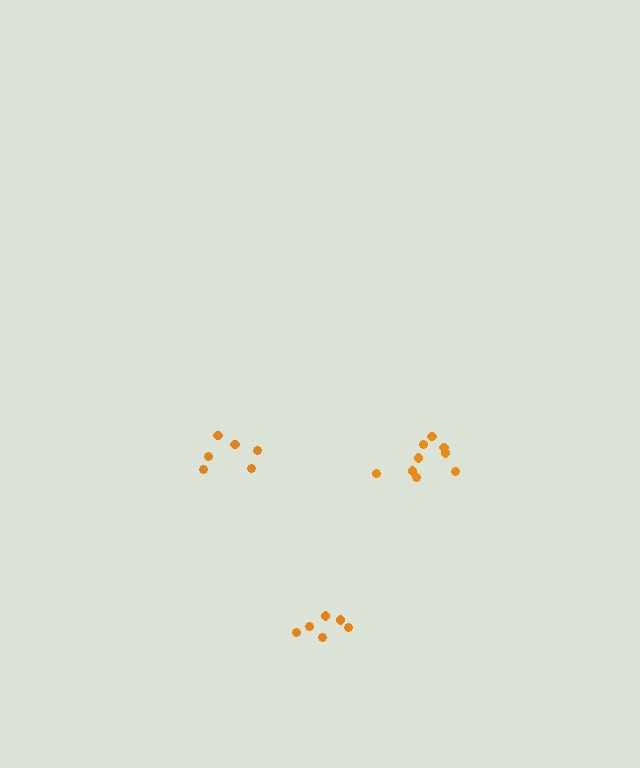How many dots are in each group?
Group 1: 6 dots, Group 2: 9 dots, Group 3: 6 dots (21 total).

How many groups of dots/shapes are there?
There are 3 groups.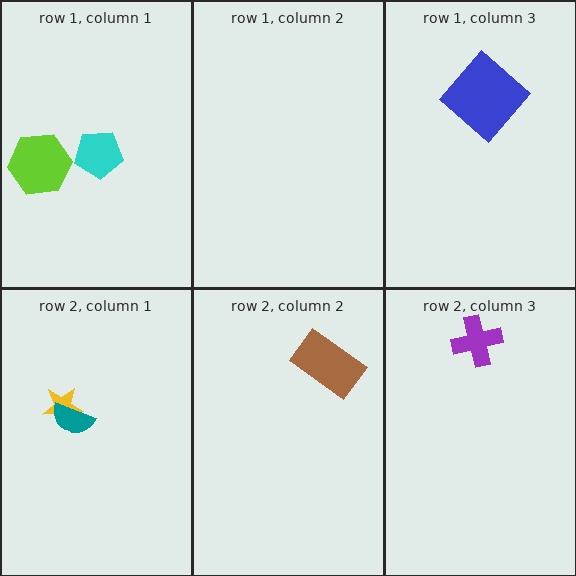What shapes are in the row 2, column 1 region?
The yellow star, the teal semicircle.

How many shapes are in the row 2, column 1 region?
2.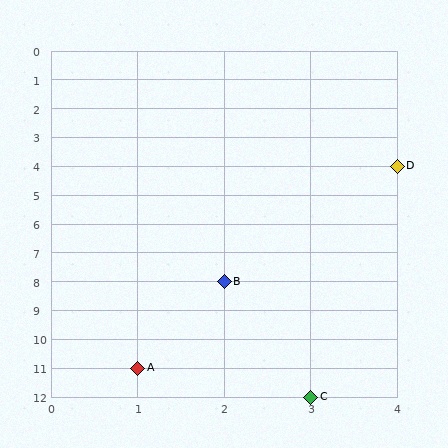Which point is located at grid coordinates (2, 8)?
Point B is at (2, 8).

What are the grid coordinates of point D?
Point D is at grid coordinates (4, 4).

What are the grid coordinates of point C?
Point C is at grid coordinates (3, 12).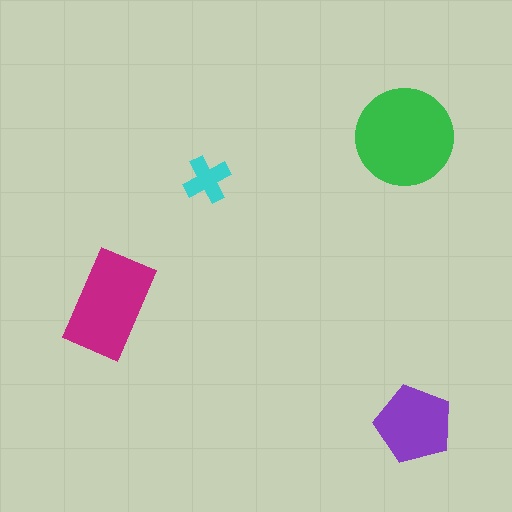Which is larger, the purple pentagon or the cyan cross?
The purple pentagon.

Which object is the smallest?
The cyan cross.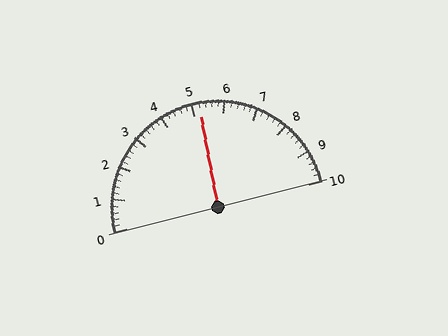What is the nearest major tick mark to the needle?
The nearest major tick mark is 5.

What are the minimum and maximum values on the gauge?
The gauge ranges from 0 to 10.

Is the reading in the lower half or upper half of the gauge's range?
The reading is in the upper half of the range (0 to 10).